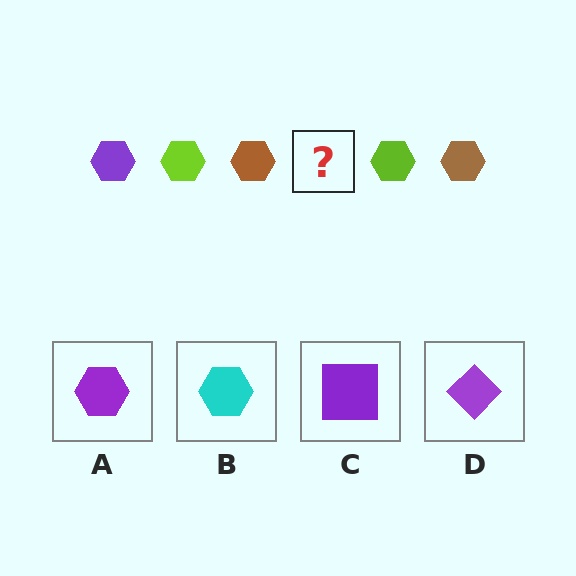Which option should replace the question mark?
Option A.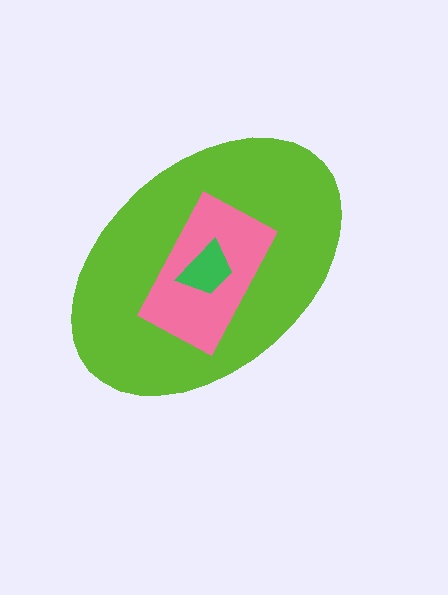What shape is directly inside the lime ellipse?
The pink rectangle.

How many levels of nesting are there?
3.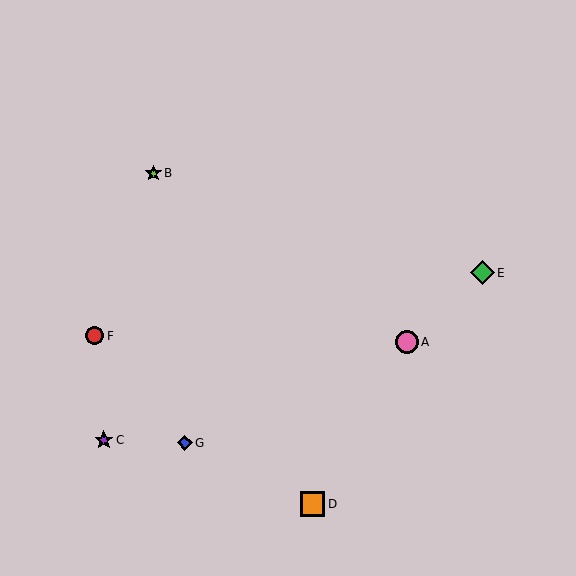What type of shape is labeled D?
Shape D is an orange square.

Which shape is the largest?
The orange square (labeled D) is the largest.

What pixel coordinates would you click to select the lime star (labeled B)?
Click at (153, 173) to select the lime star B.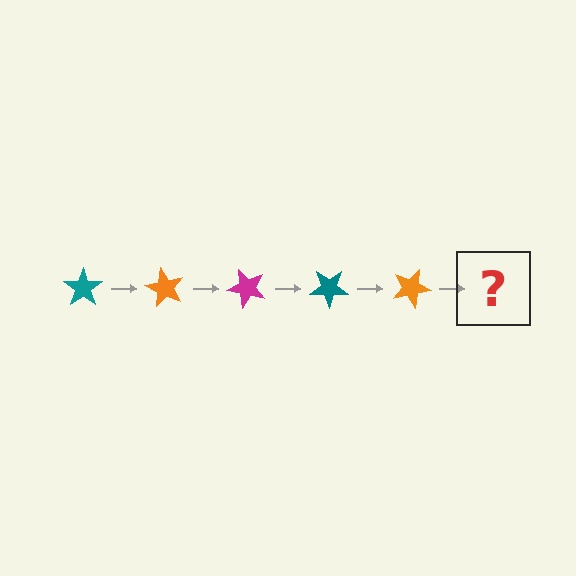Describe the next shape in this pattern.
It should be a magenta star, rotated 300 degrees from the start.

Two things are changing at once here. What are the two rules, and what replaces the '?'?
The two rules are that it rotates 60 degrees each step and the color cycles through teal, orange, and magenta. The '?' should be a magenta star, rotated 300 degrees from the start.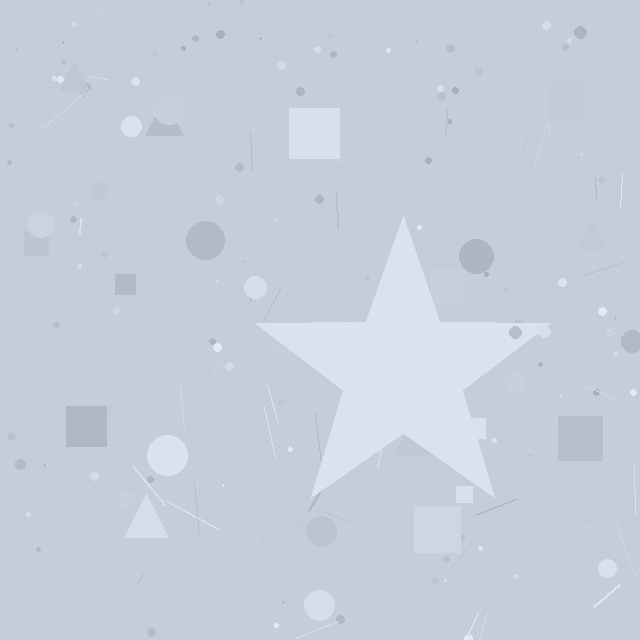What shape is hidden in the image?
A star is hidden in the image.